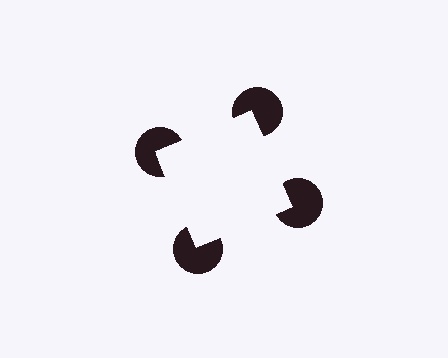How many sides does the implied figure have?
4 sides.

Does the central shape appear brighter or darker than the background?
It typically appears slightly brighter than the background, even though no actual brightness change is drawn.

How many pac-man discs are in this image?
There are 4 — one at each vertex of the illusory square.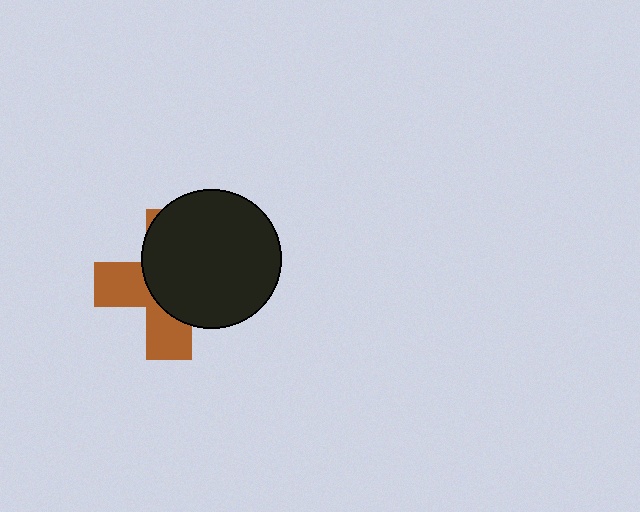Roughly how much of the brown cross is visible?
A small part of it is visible (roughly 40%).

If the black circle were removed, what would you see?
You would see the complete brown cross.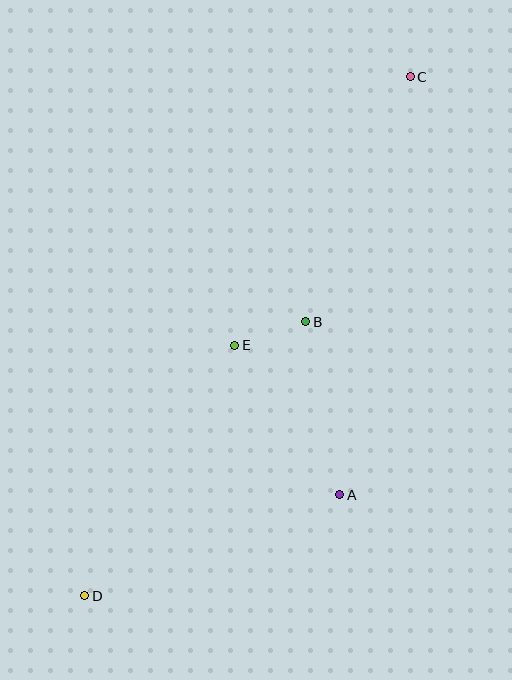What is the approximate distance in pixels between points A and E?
The distance between A and E is approximately 182 pixels.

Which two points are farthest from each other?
Points C and D are farthest from each other.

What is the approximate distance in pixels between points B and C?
The distance between B and C is approximately 267 pixels.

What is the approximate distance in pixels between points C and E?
The distance between C and E is approximately 321 pixels.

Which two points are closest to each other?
Points B and E are closest to each other.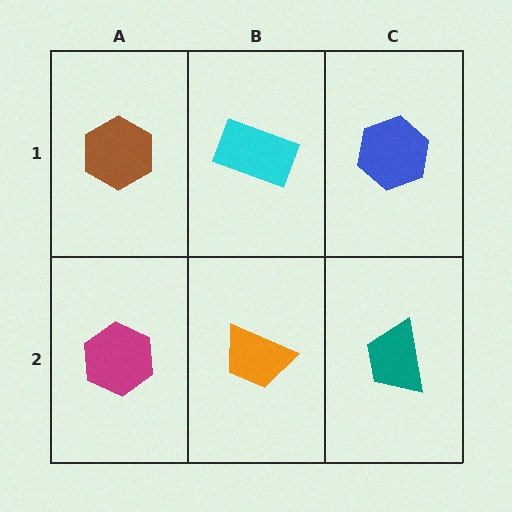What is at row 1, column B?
A cyan rectangle.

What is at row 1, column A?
A brown hexagon.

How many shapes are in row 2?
3 shapes.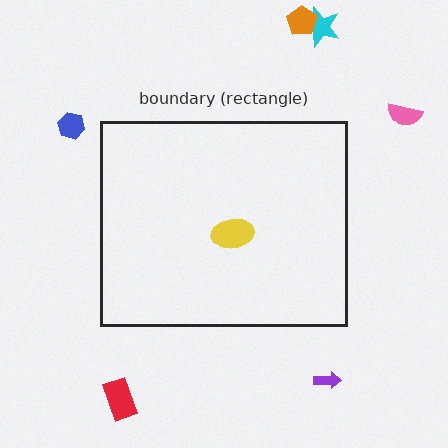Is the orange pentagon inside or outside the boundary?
Outside.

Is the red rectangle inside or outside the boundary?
Outside.